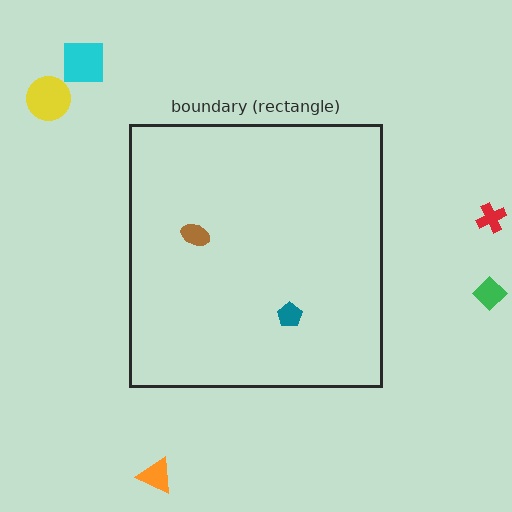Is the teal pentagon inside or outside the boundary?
Inside.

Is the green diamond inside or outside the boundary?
Outside.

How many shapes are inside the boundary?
2 inside, 5 outside.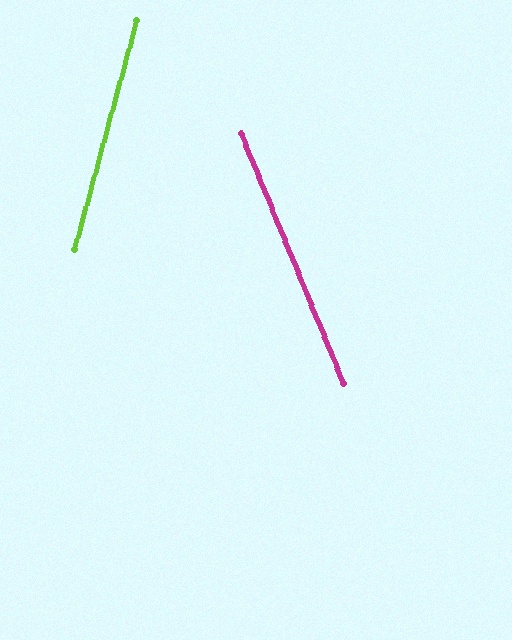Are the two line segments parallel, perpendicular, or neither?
Neither parallel nor perpendicular — they differ by about 38°.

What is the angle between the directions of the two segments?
Approximately 38 degrees.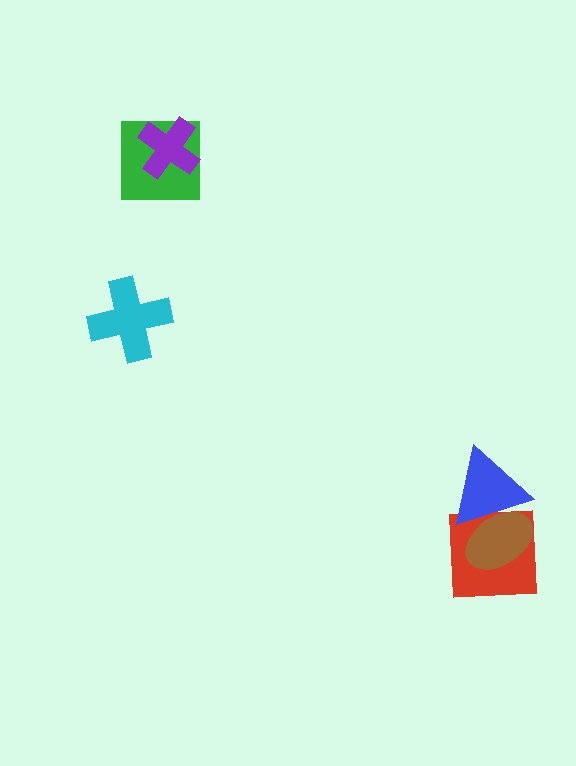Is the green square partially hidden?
Yes, it is partially covered by another shape.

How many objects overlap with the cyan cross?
0 objects overlap with the cyan cross.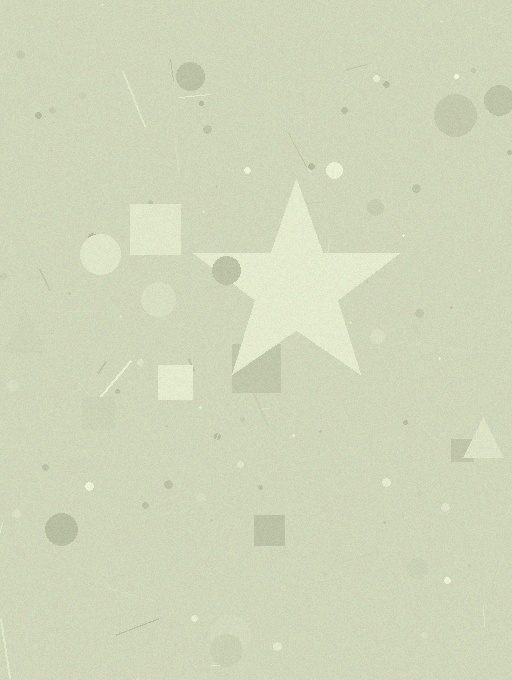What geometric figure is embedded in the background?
A star is embedded in the background.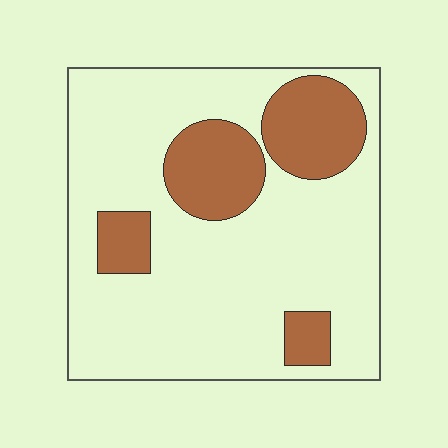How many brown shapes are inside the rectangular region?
4.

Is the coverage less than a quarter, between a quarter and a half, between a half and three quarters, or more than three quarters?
Less than a quarter.